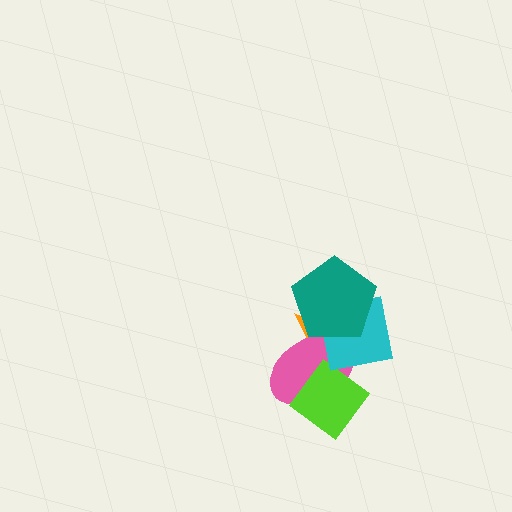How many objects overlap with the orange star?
4 objects overlap with the orange star.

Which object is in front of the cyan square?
The teal pentagon is in front of the cyan square.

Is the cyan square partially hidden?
Yes, it is partially covered by another shape.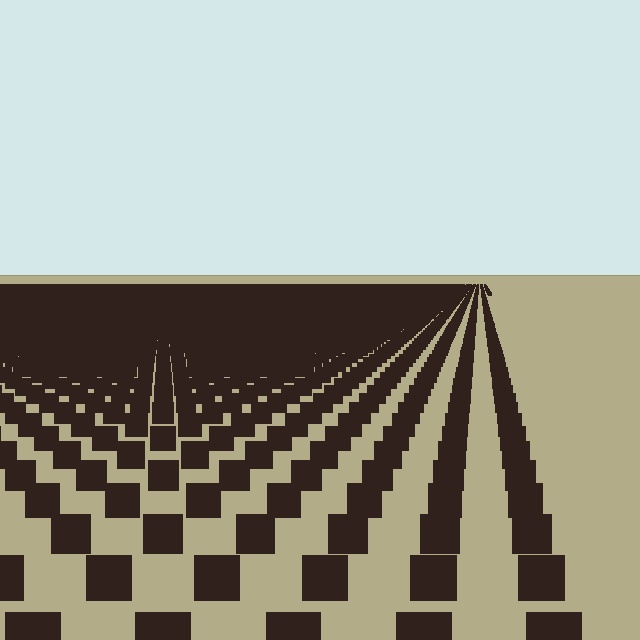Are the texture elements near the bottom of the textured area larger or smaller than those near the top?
Larger. Near the bottom, elements are closer to the viewer and appear at a bigger on-screen size.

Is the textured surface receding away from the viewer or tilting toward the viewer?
The surface is receding away from the viewer. Texture elements get smaller and denser toward the top.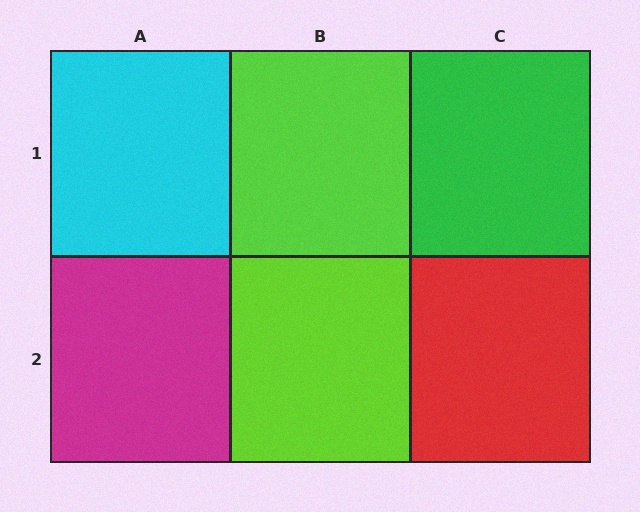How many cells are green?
1 cell is green.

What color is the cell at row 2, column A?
Magenta.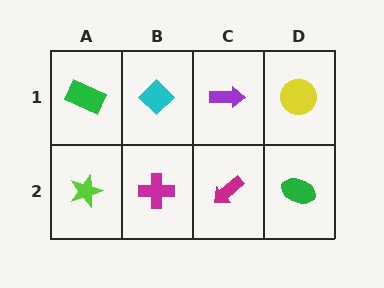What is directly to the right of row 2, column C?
A green ellipse.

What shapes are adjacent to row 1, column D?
A green ellipse (row 2, column D), a purple arrow (row 1, column C).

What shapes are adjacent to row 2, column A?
A green rectangle (row 1, column A), a magenta cross (row 2, column B).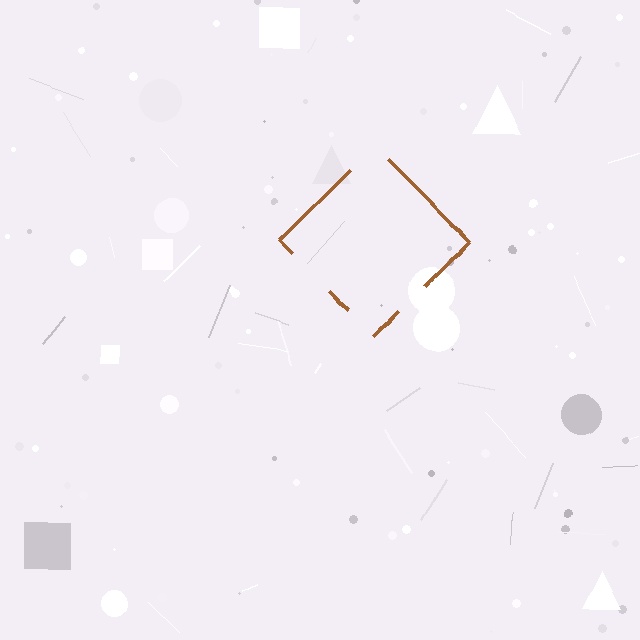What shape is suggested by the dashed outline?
The dashed outline suggests a diamond.